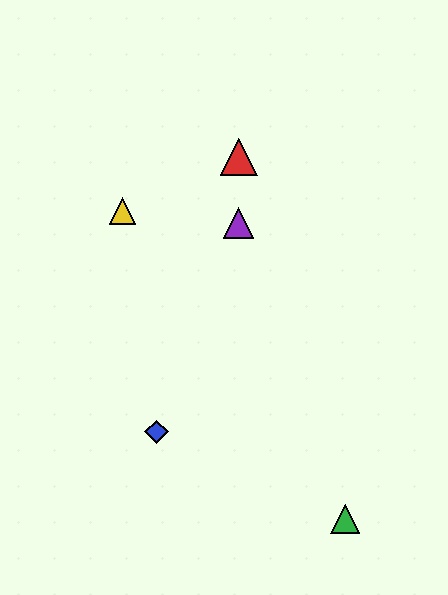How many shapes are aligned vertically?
2 shapes (the red triangle, the purple triangle) are aligned vertically.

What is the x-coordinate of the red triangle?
The red triangle is at x≈239.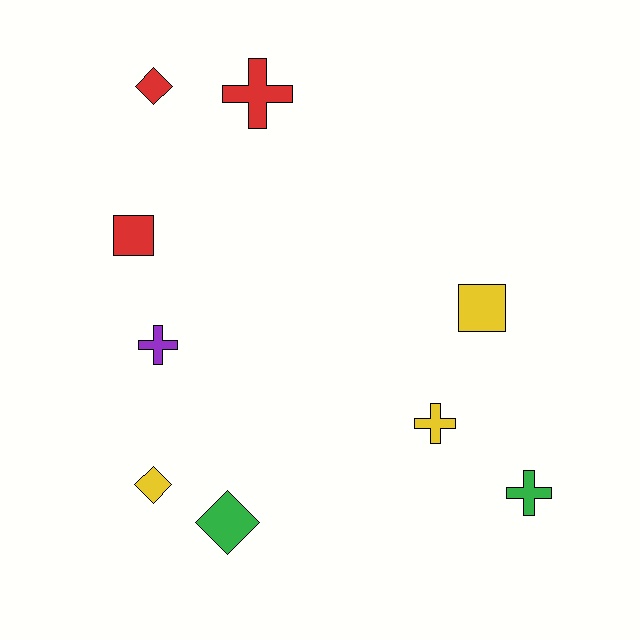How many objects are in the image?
There are 9 objects.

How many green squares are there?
There are no green squares.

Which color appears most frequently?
Yellow, with 3 objects.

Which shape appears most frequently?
Cross, with 4 objects.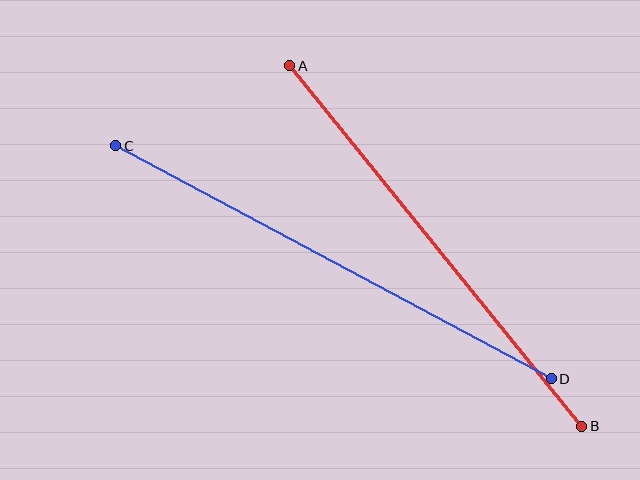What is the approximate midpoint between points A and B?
The midpoint is at approximately (436, 246) pixels.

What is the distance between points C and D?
The distance is approximately 494 pixels.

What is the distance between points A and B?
The distance is approximately 464 pixels.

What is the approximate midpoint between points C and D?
The midpoint is at approximately (333, 262) pixels.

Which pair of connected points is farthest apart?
Points C and D are farthest apart.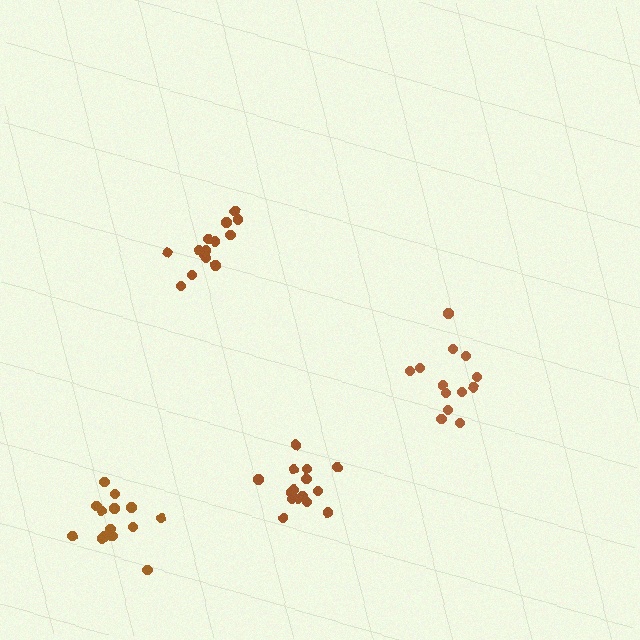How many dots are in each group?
Group 1: 15 dots, Group 2: 16 dots, Group 3: 14 dots, Group 4: 13 dots (58 total).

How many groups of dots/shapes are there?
There are 4 groups.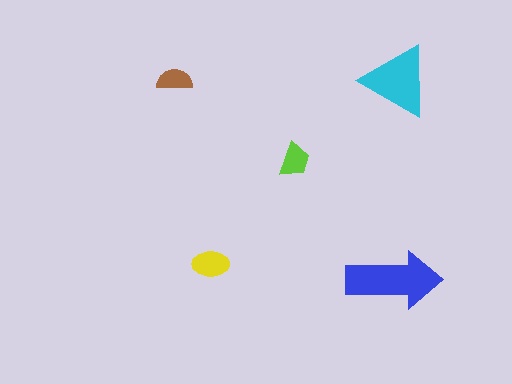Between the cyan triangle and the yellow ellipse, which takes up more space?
The cyan triangle.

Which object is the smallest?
The brown semicircle.